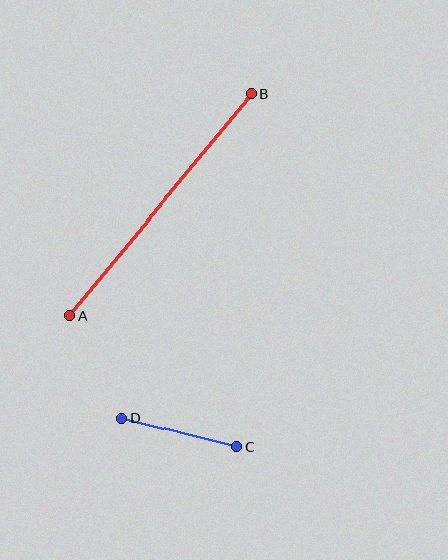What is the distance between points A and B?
The distance is approximately 287 pixels.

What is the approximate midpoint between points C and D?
The midpoint is at approximately (180, 432) pixels.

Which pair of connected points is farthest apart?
Points A and B are farthest apart.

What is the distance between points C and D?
The distance is approximately 119 pixels.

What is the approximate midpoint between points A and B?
The midpoint is at approximately (161, 205) pixels.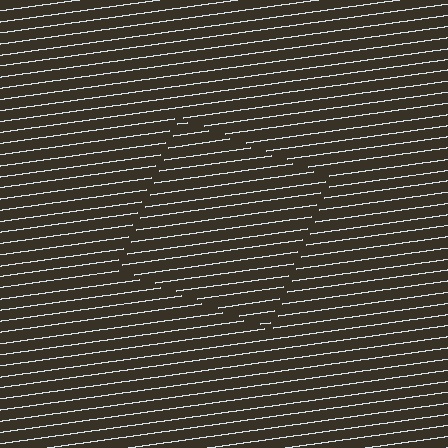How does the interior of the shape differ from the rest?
The interior of the shape contains the same grating, shifted by half a period — the contour is defined by the phase discontinuity where line-ends from the inner and outer gratings abut.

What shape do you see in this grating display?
An illusory square. The interior of the shape contains the same grating, shifted by half a period — the contour is defined by the phase discontinuity where line-ends from the inner and outer gratings abut.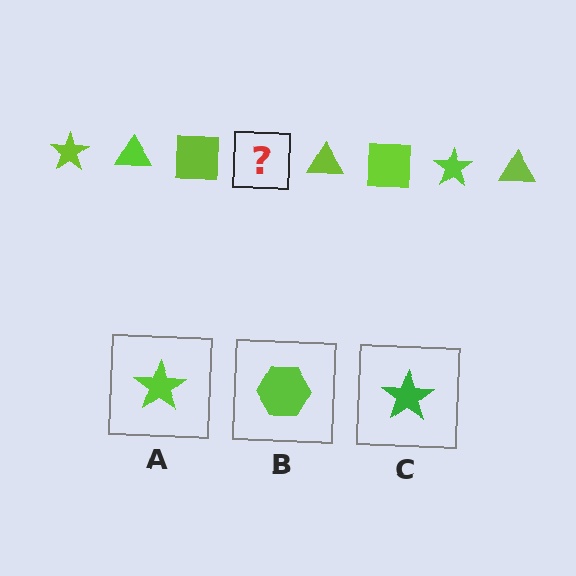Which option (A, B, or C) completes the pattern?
A.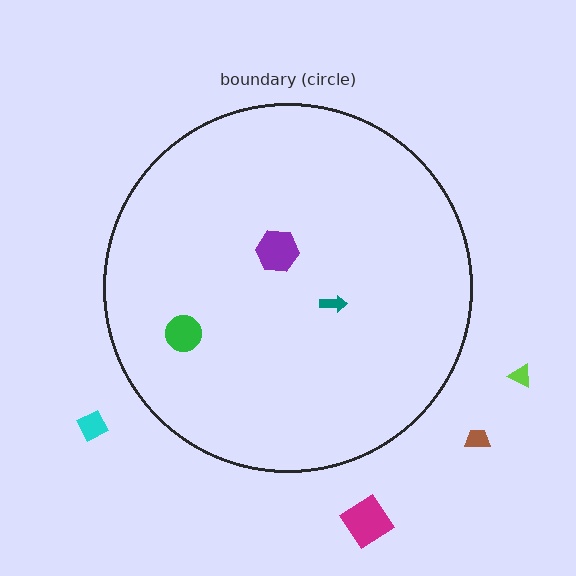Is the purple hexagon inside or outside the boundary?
Inside.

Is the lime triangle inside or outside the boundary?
Outside.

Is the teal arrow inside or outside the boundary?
Inside.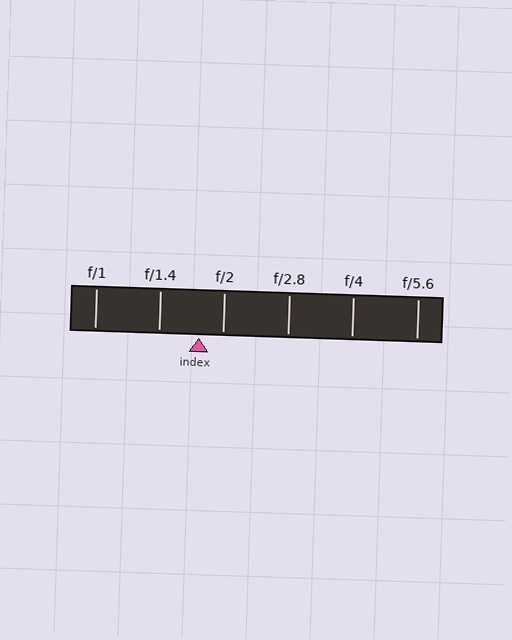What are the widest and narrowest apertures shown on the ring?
The widest aperture shown is f/1 and the narrowest is f/5.6.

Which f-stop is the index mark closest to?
The index mark is closest to f/2.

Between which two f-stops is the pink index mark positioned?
The index mark is between f/1.4 and f/2.